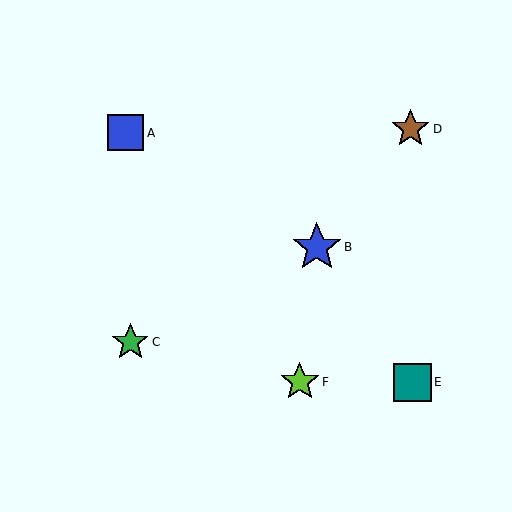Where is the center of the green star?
The center of the green star is at (130, 342).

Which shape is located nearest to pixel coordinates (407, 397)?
The teal square (labeled E) at (412, 382) is nearest to that location.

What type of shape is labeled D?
Shape D is a brown star.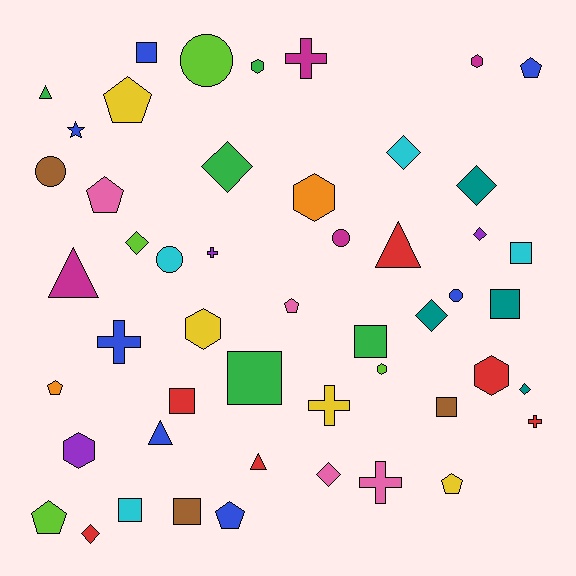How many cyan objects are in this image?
There are 4 cyan objects.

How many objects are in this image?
There are 50 objects.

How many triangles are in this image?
There are 5 triangles.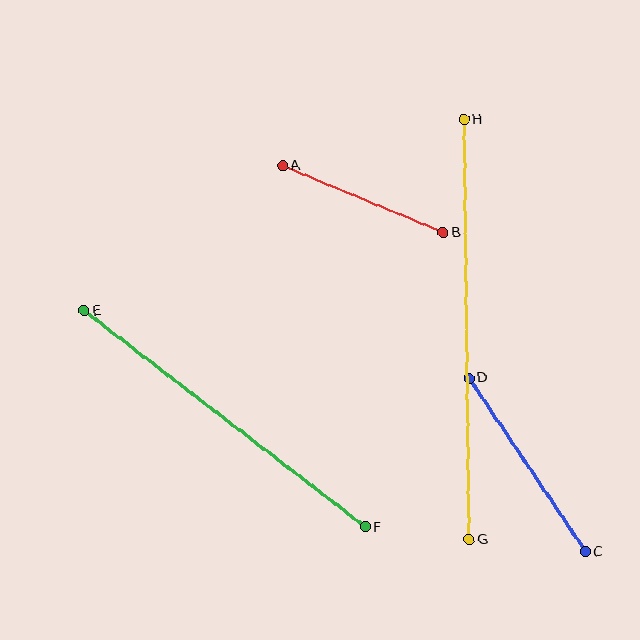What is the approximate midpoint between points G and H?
The midpoint is at approximately (467, 330) pixels.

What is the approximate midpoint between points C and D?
The midpoint is at approximately (527, 465) pixels.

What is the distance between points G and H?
The distance is approximately 420 pixels.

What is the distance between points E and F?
The distance is approximately 354 pixels.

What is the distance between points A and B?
The distance is approximately 174 pixels.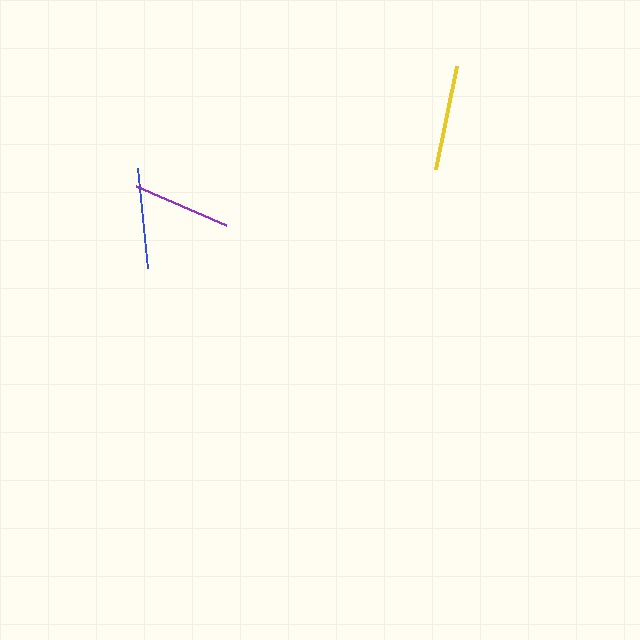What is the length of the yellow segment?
The yellow segment is approximately 105 pixels long.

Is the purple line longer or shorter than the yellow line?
The yellow line is longer than the purple line.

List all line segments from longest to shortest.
From longest to shortest: yellow, blue, purple.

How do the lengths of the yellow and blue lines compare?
The yellow and blue lines are approximately the same length.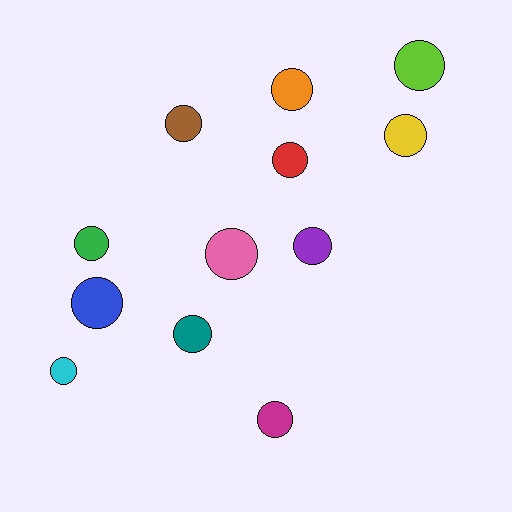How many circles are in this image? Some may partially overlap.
There are 12 circles.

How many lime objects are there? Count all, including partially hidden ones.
There is 1 lime object.